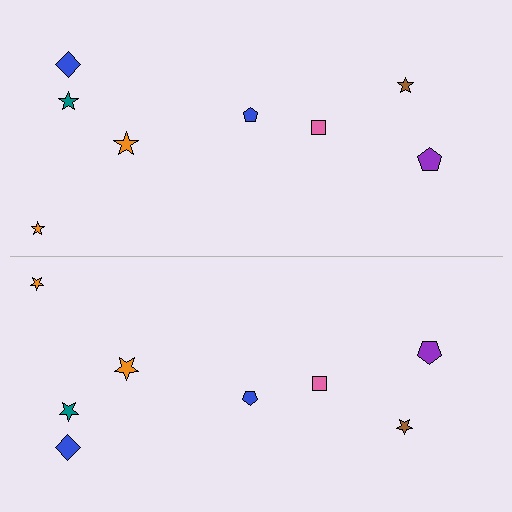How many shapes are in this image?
There are 16 shapes in this image.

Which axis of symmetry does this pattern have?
The pattern has a horizontal axis of symmetry running through the center of the image.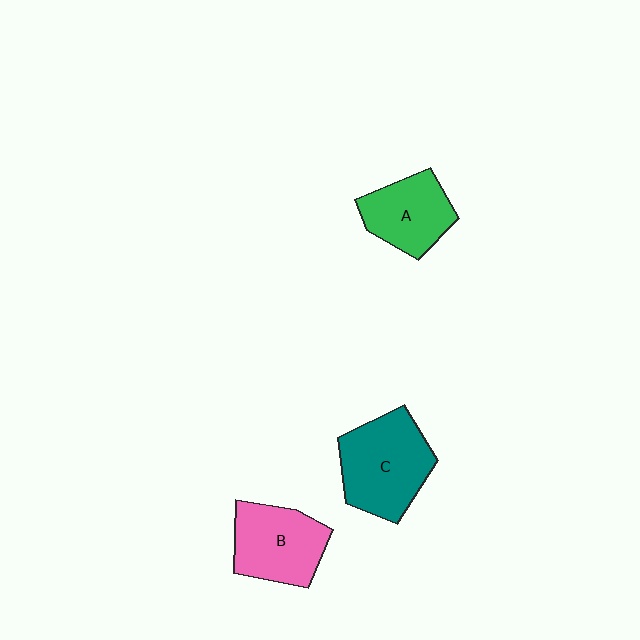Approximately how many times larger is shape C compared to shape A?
Approximately 1.4 times.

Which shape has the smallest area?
Shape A (green).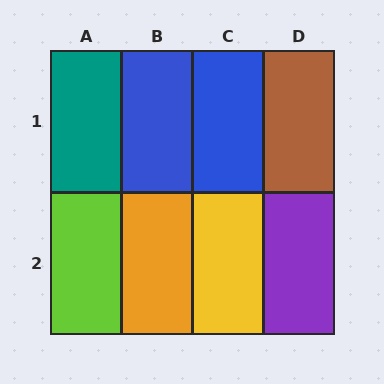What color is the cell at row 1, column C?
Blue.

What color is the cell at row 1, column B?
Blue.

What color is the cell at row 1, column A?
Teal.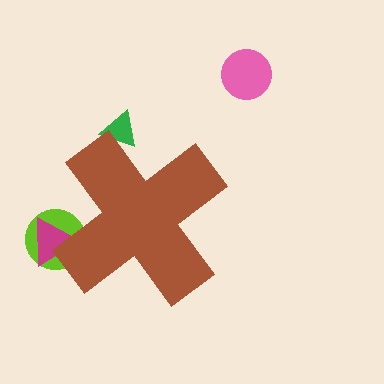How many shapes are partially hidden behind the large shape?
3 shapes are partially hidden.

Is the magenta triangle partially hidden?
Yes, the magenta triangle is partially hidden behind the brown cross.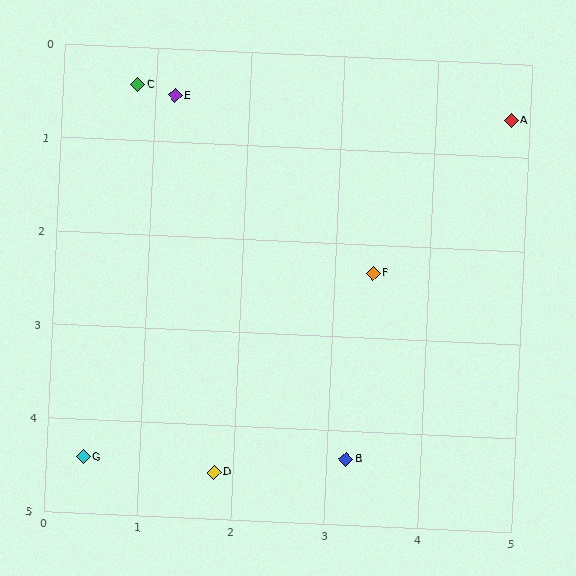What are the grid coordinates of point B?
Point B is at approximately (3.2, 4.3).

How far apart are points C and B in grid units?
Points C and B are about 4.6 grid units apart.